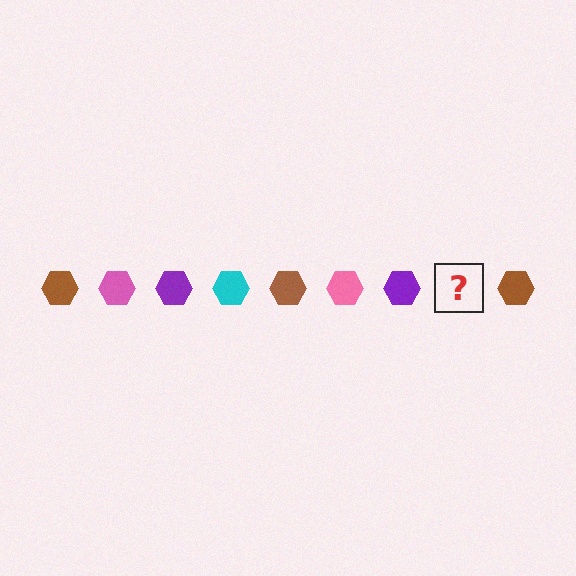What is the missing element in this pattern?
The missing element is a cyan hexagon.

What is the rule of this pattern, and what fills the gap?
The rule is that the pattern cycles through brown, pink, purple, cyan hexagons. The gap should be filled with a cyan hexagon.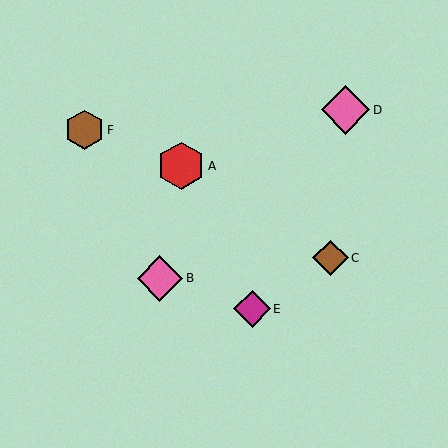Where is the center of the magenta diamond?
The center of the magenta diamond is at (252, 309).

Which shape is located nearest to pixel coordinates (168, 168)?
The red hexagon (labeled A) at (181, 166) is nearest to that location.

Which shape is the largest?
The pink diamond (labeled D) is the largest.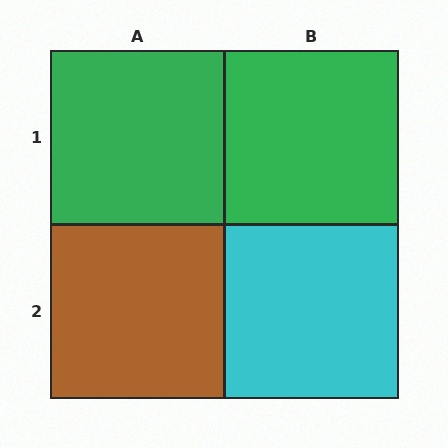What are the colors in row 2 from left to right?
Brown, cyan.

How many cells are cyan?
1 cell is cyan.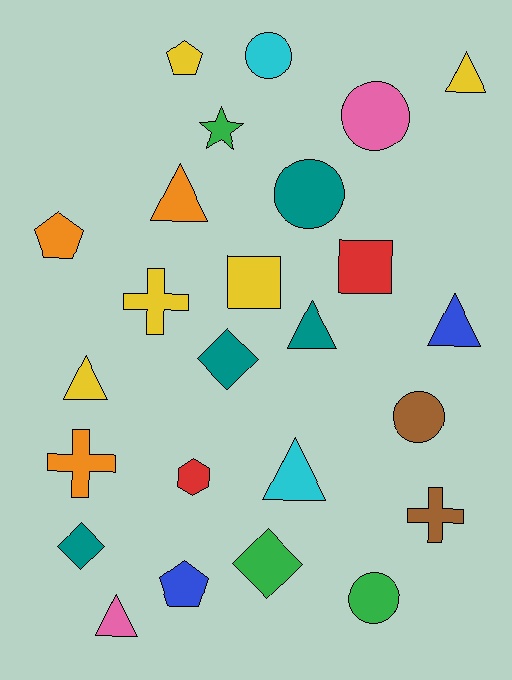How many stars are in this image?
There is 1 star.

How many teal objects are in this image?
There are 4 teal objects.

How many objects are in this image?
There are 25 objects.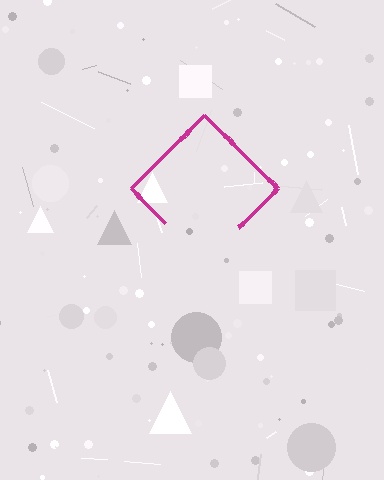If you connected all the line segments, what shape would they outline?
They would outline a diamond.